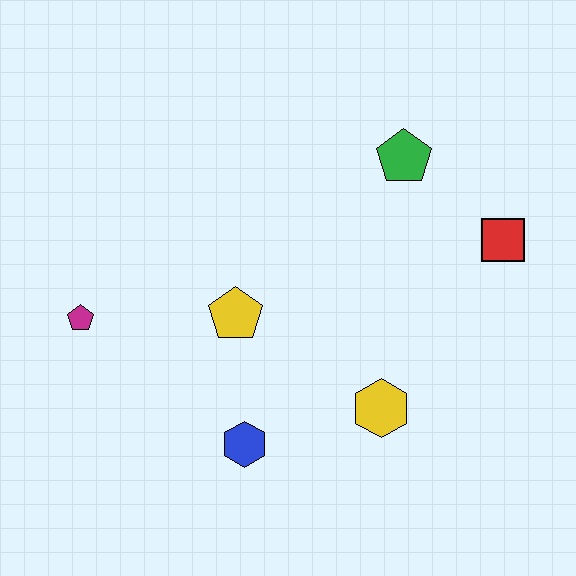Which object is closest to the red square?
The green pentagon is closest to the red square.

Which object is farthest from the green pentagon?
The magenta pentagon is farthest from the green pentagon.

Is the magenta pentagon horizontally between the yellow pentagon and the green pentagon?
No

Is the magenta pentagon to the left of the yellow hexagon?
Yes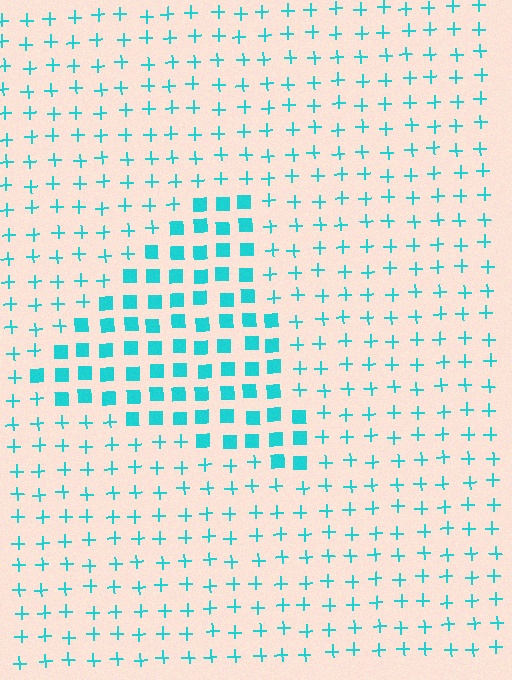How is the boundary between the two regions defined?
The boundary is defined by a change in element shape: squares inside vs. plus signs outside. All elements share the same color and spacing.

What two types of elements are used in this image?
The image uses squares inside the triangle region and plus signs outside it.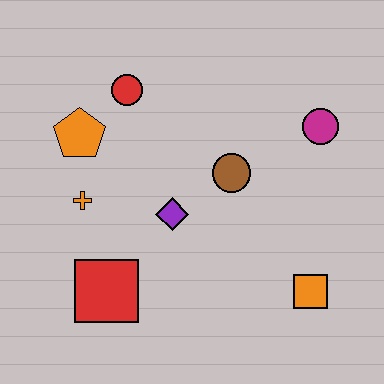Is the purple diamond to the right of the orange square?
No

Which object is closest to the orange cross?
The orange pentagon is closest to the orange cross.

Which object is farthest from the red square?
The magenta circle is farthest from the red square.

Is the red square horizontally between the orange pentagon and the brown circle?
Yes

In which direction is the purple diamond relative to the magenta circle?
The purple diamond is to the left of the magenta circle.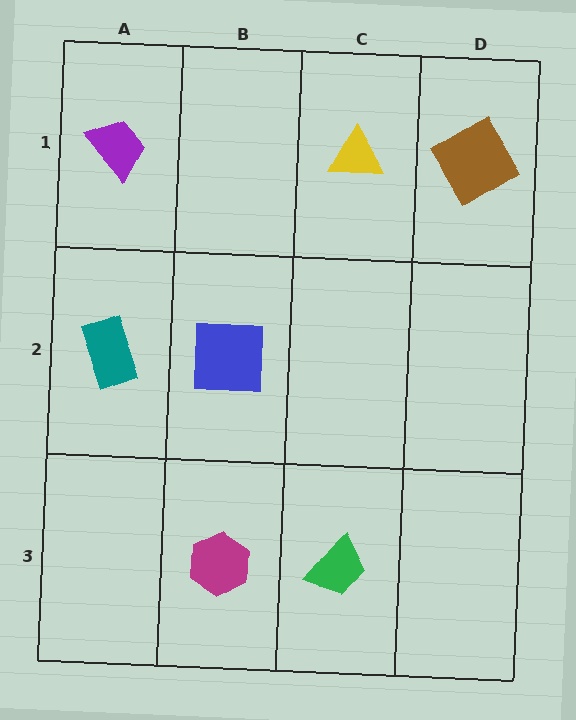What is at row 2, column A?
A teal rectangle.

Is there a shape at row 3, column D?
No, that cell is empty.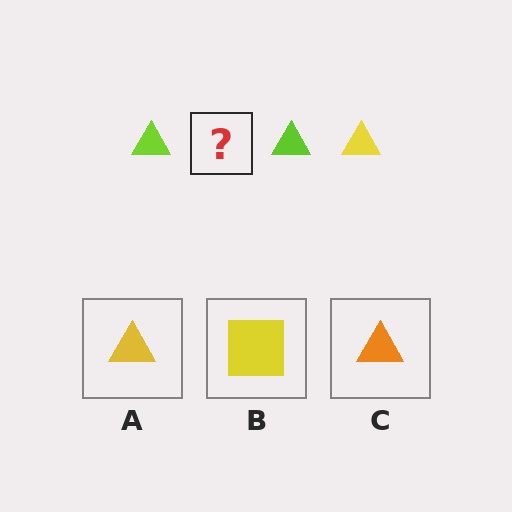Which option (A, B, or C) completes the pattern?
A.